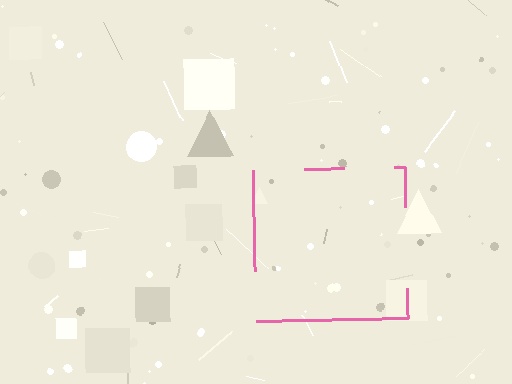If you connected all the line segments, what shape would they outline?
They would outline a square.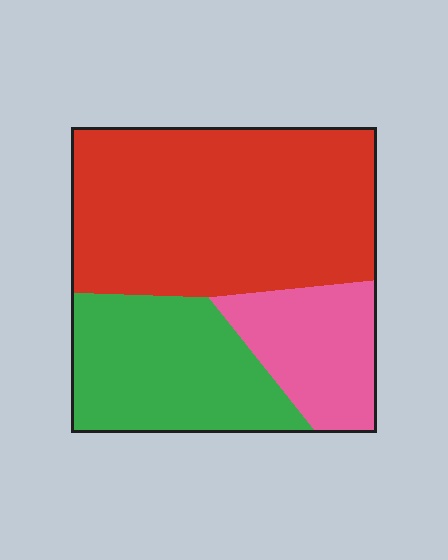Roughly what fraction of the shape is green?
Green takes up between a quarter and a half of the shape.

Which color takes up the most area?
Red, at roughly 55%.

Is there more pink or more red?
Red.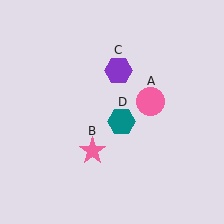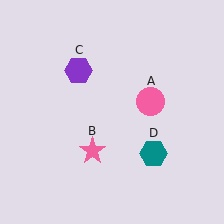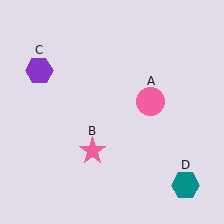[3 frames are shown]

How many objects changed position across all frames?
2 objects changed position: purple hexagon (object C), teal hexagon (object D).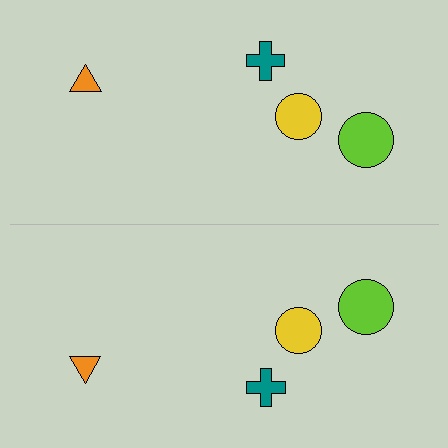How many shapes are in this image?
There are 8 shapes in this image.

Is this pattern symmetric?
Yes, this pattern has bilateral (reflection) symmetry.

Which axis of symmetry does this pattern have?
The pattern has a horizontal axis of symmetry running through the center of the image.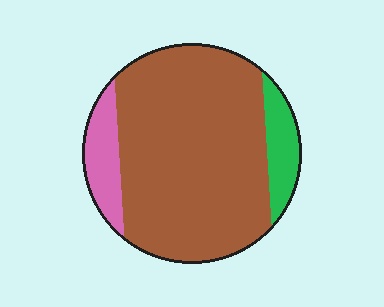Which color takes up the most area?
Brown, at roughly 80%.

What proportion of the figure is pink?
Pink takes up less than a sixth of the figure.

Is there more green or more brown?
Brown.